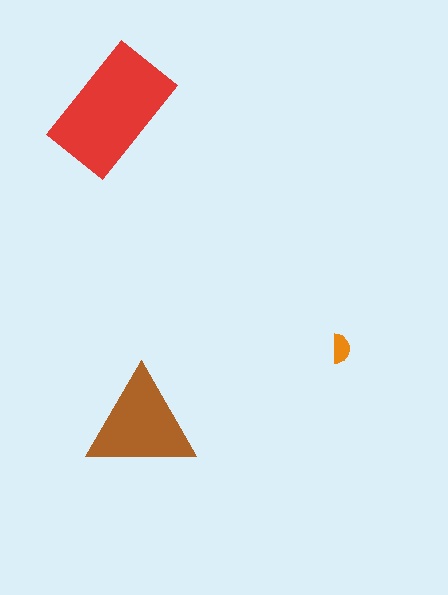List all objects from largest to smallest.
The red rectangle, the brown triangle, the orange semicircle.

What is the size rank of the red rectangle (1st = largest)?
1st.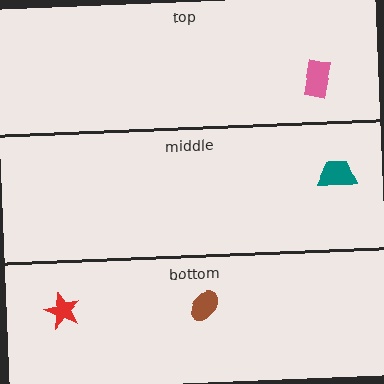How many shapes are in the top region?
1.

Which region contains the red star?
The bottom region.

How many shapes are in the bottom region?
2.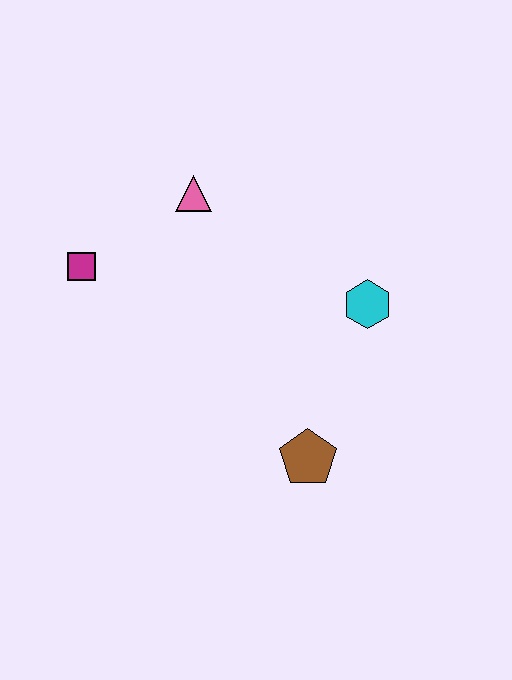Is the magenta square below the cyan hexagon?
No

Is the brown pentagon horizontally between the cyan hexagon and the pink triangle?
Yes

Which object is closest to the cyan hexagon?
The brown pentagon is closest to the cyan hexagon.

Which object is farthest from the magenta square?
The brown pentagon is farthest from the magenta square.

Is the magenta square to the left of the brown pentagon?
Yes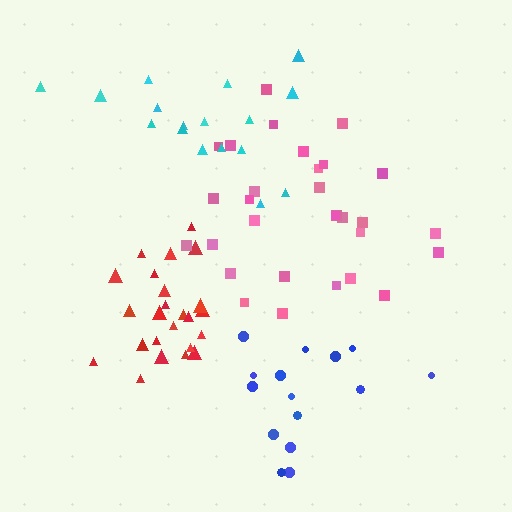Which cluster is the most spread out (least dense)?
Cyan.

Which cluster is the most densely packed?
Red.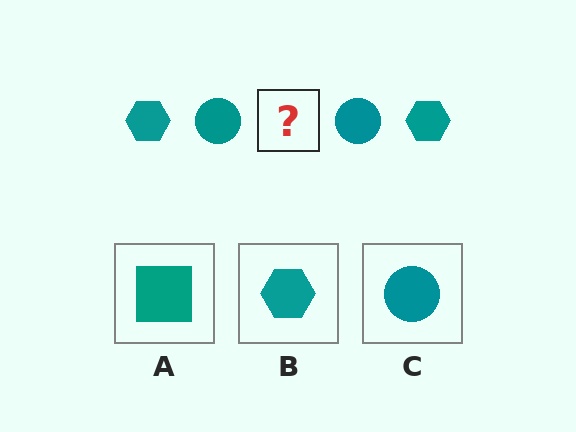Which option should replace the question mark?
Option B.